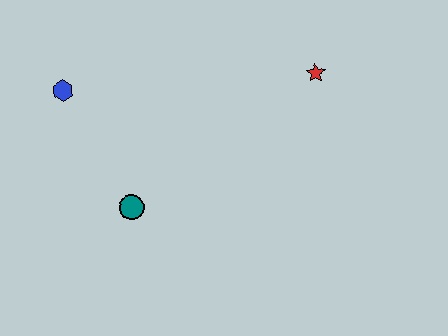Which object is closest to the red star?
The teal circle is closest to the red star.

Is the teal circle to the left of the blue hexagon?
No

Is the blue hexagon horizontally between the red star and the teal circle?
No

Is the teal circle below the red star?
Yes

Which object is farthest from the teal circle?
The red star is farthest from the teal circle.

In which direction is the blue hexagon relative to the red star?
The blue hexagon is to the left of the red star.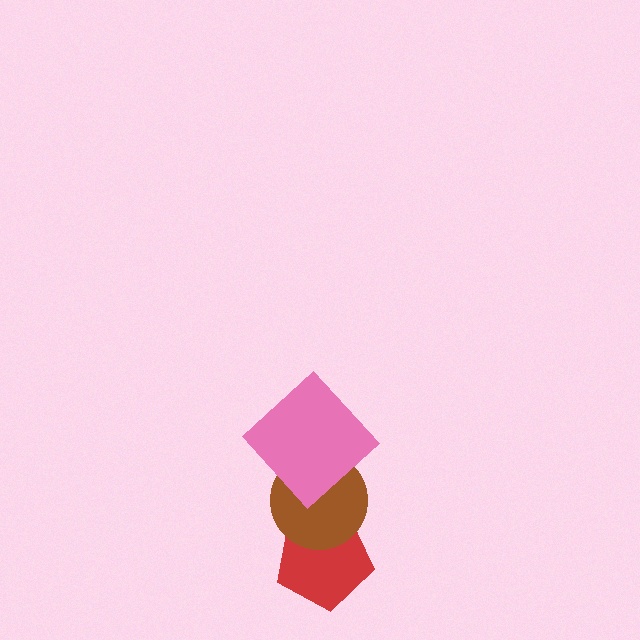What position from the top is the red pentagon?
The red pentagon is 3rd from the top.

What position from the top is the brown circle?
The brown circle is 2nd from the top.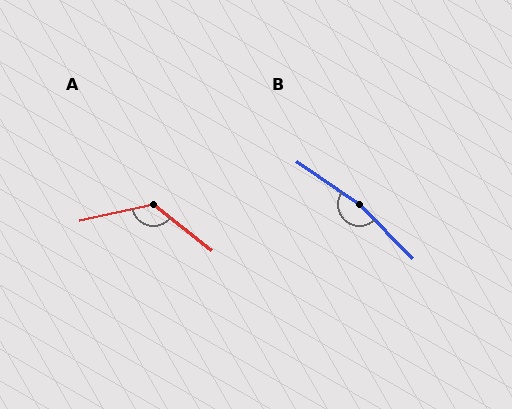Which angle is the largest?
B, at approximately 169 degrees.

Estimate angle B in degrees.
Approximately 169 degrees.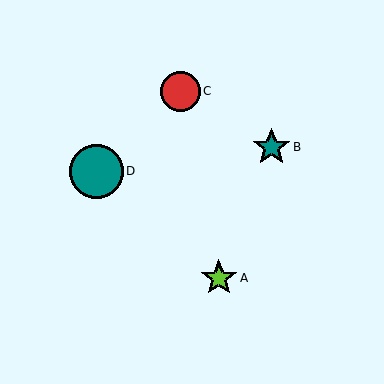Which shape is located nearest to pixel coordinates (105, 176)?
The teal circle (labeled D) at (96, 171) is nearest to that location.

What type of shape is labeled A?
Shape A is a lime star.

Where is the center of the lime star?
The center of the lime star is at (219, 278).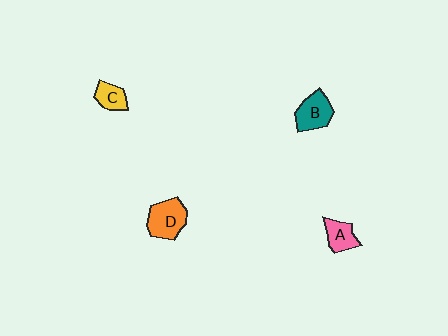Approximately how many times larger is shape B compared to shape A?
Approximately 1.3 times.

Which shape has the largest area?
Shape D (orange).